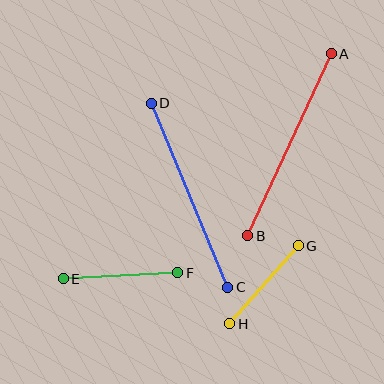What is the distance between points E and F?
The distance is approximately 115 pixels.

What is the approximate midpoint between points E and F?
The midpoint is at approximately (121, 276) pixels.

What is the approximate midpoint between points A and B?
The midpoint is at approximately (290, 145) pixels.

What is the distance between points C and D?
The distance is approximately 199 pixels.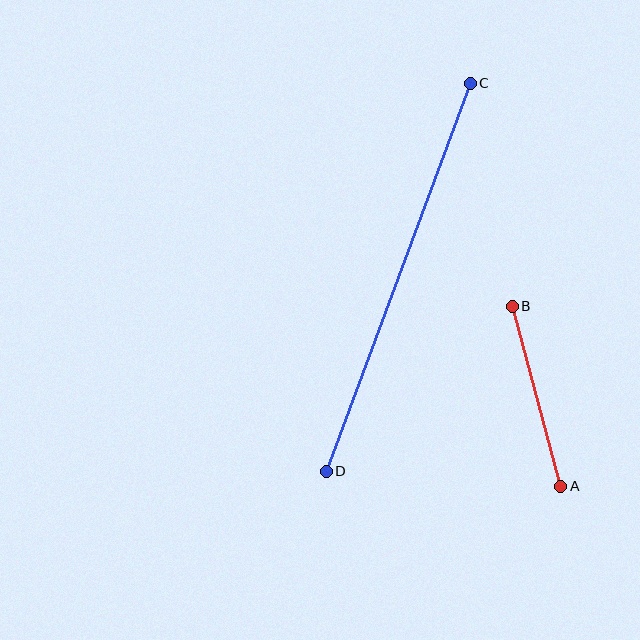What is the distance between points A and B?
The distance is approximately 187 pixels.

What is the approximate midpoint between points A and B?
The midpoint is at approximately (536, 396) pixels.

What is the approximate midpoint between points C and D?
The midpoint is at approximately (398, 277) pixels.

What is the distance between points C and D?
The distance is approximately 414 pixels.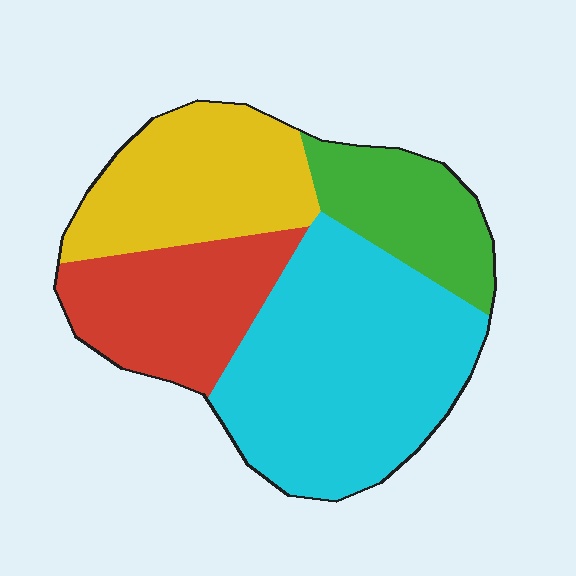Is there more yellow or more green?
Yellow.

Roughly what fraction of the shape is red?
Red takes up about one fifth (1/5) of the shape.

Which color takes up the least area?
Green, at roughly 15%.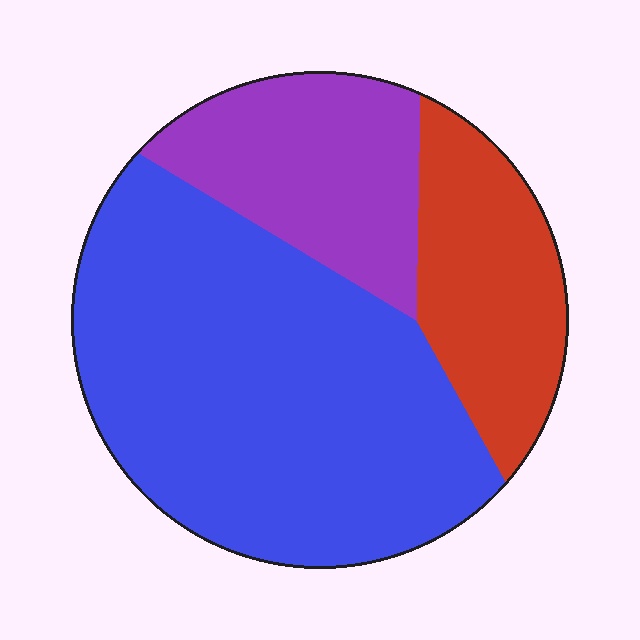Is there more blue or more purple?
Blue.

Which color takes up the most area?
Blue, at roughly 60%.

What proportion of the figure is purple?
Purple covers 21% of the figure.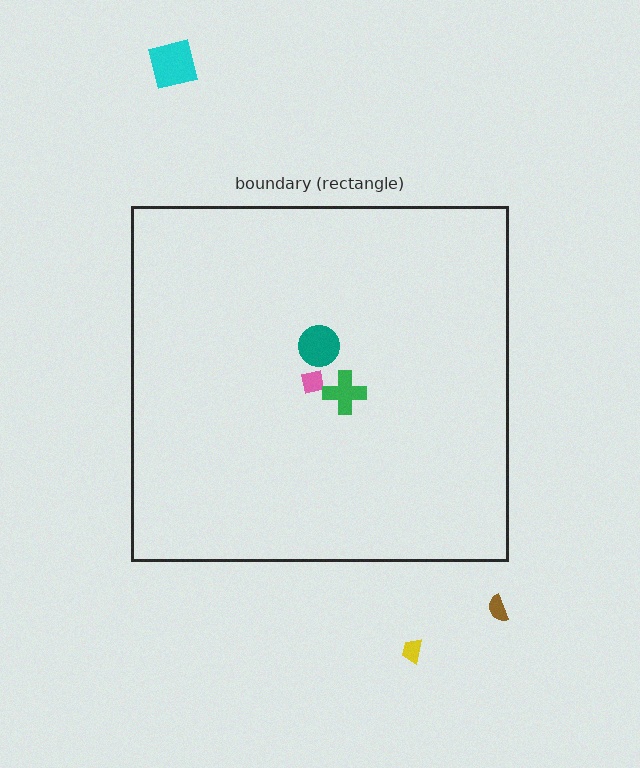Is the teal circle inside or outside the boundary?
Inside.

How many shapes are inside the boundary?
3 inside, 3 outside.